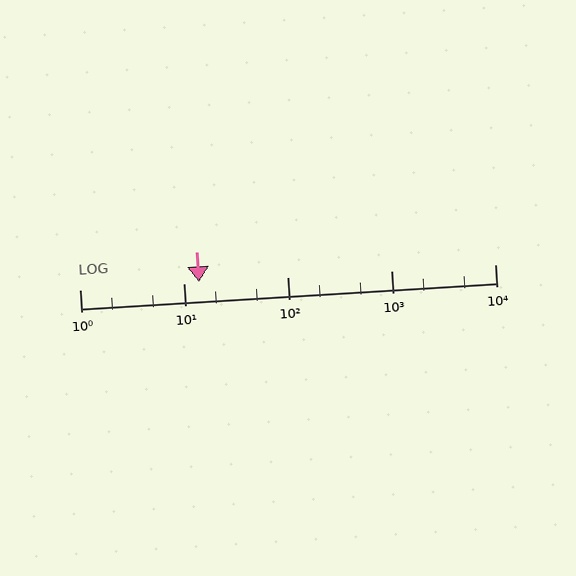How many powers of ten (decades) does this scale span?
The scale spans 4 decades, from 1 to 10000.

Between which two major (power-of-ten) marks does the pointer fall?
The pointer is between 10 and 100.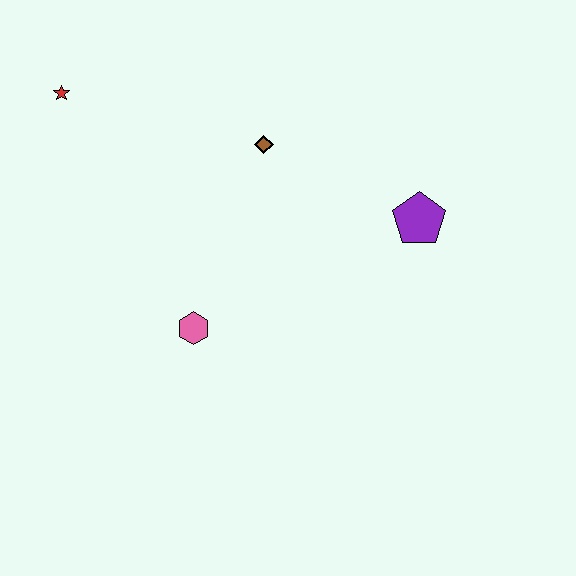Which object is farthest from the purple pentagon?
The red star is farthest from the purple pentagon.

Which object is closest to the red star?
The brown diamond is closest to the red star.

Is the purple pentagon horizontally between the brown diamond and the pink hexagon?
No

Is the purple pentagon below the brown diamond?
Yes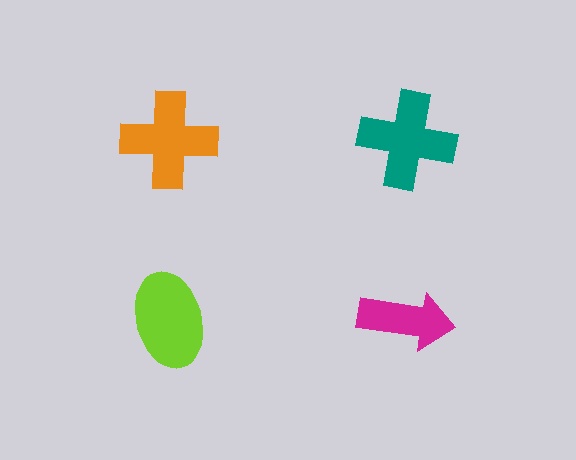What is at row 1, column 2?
A teal cross.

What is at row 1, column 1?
An orange cross.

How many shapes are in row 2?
2 shapes.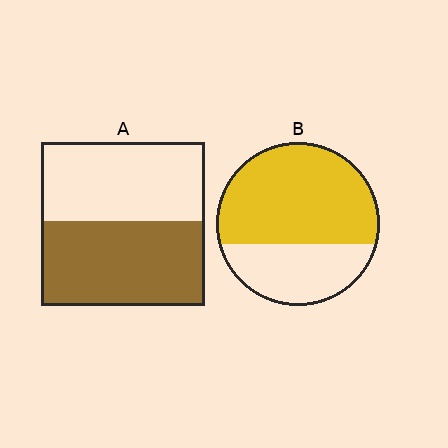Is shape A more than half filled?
Roughly half.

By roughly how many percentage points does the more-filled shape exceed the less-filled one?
By roughly 15 percentage points (B over A).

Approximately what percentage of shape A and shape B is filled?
A is approximately 50% and B is approximately 65%.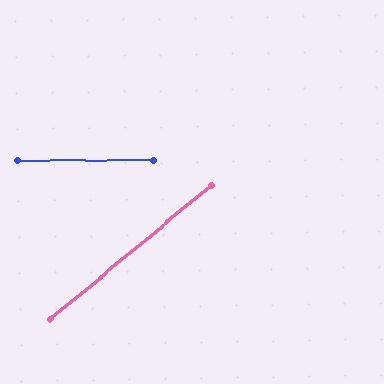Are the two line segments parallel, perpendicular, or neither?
Neither parallel nor perpendicular — they differ by about 40°.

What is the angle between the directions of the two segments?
Approximately 40 degrees.